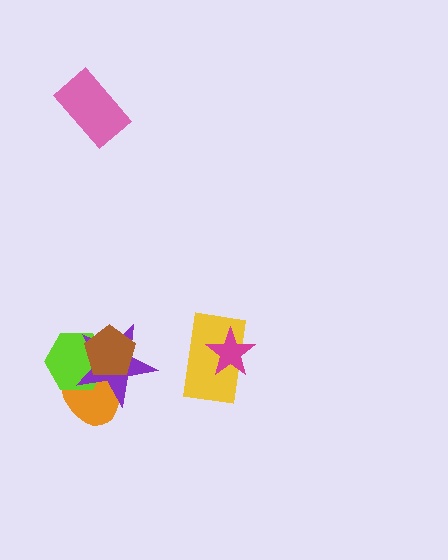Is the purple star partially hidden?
Yes, it is partially covered by another shape.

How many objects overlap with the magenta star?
1 object overlaps with the magenta star.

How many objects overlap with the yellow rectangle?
1 object overlaps with the yellow rectangle.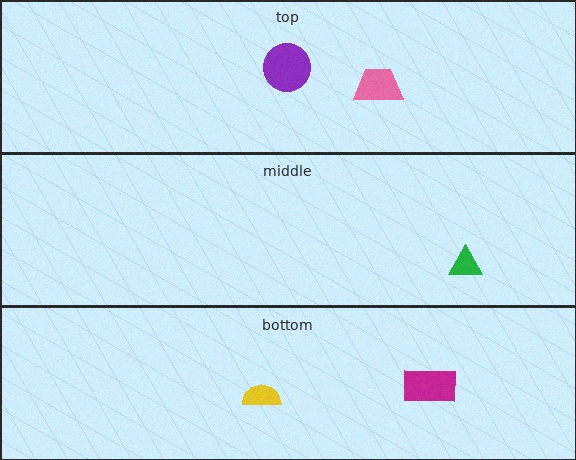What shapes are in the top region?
The pink trapezoid, the purple circle.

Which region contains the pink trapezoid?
The top region.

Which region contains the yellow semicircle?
The bottom region.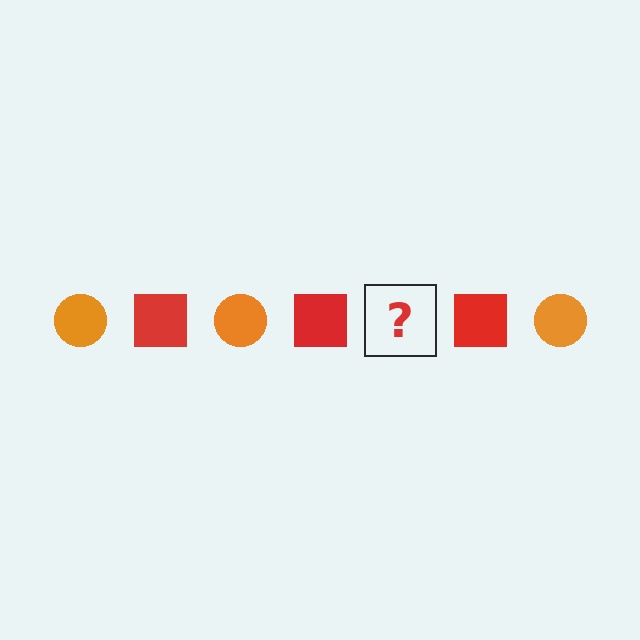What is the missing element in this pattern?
The missing element is an orange circle.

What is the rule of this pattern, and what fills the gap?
The rule is that the pattern alternates between orange circle and red square. The gap should be filled with an orange circle.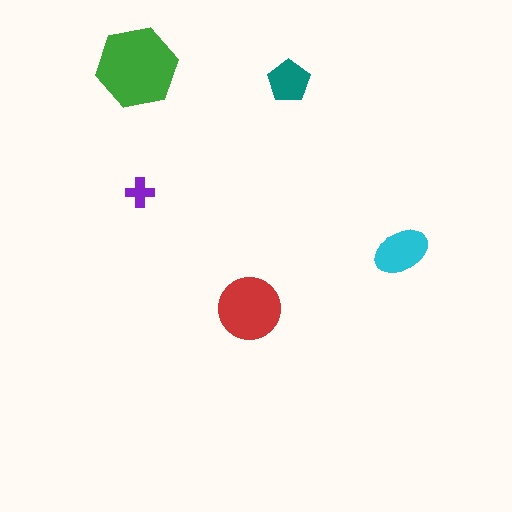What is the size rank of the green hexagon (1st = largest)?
1st.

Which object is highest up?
The green hexagon is topmost.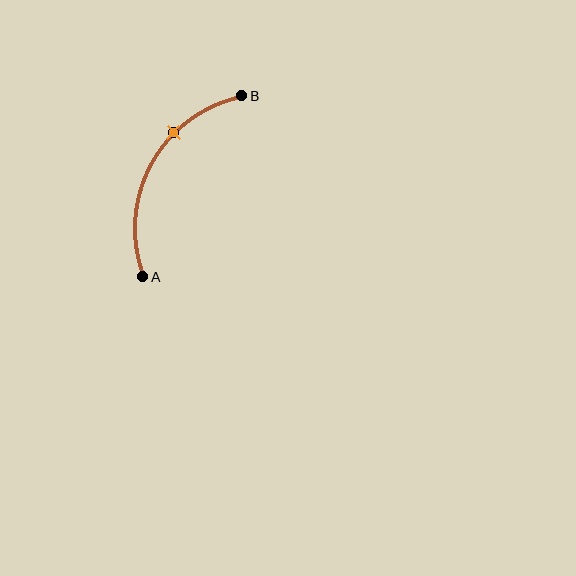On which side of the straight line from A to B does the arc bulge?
The arc bulges to the left of the straight line connecting A and B.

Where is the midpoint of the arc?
The arc midpoint is the point on the curve farthest from the straight line joining A and B. It sits to the left of that line.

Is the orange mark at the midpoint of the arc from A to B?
No. The orange mark lies on the arc but is closer to endpoint B. The arc midpoint would be at the point on the curve equidistant along the arc from both A and B.